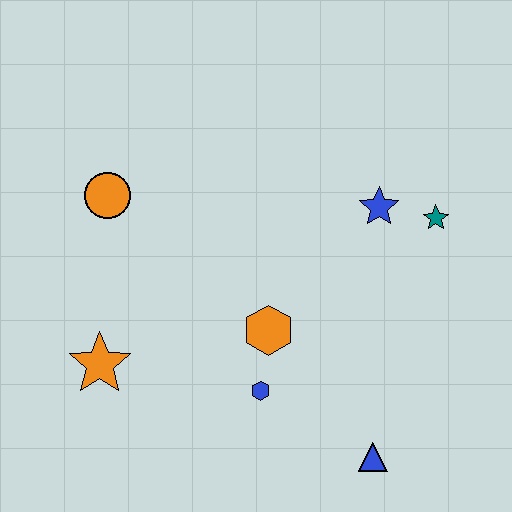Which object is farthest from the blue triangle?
The orange circle is farthest from the blue triangle.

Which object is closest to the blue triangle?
The blue hexagon is closest to the blue triangle.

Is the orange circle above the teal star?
Yes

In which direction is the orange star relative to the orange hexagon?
The orange star is to the left of the orange hexagon.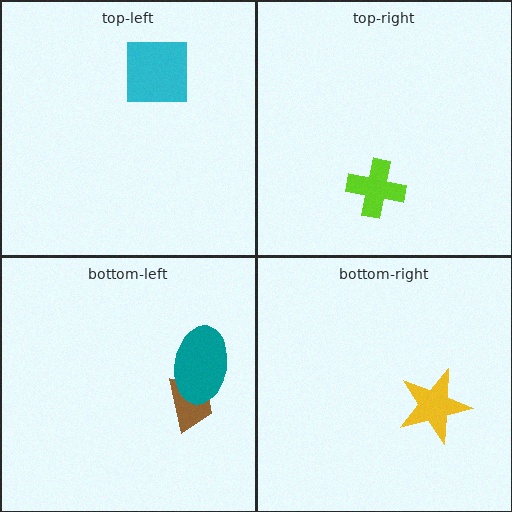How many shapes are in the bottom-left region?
2.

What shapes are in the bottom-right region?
The yellow star.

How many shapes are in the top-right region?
1.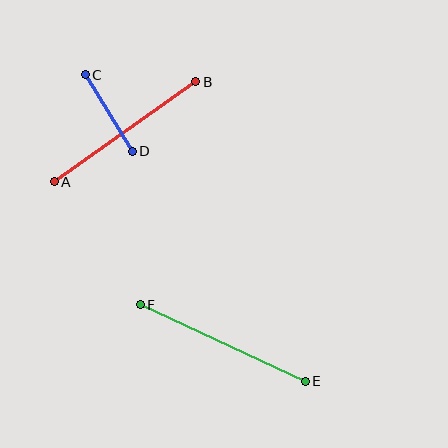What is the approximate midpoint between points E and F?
The midpoint is at approximately (223, 343) pixels.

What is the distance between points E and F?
The distance is approximately 182 pixels.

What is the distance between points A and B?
The distance is approximately 173 pixels.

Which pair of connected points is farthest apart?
Points E and F are farthest apart.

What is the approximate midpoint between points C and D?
The midpoint is at approximately (109, 113) pixels.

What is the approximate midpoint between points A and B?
The midpoint is at approximately (125, 132) pixels.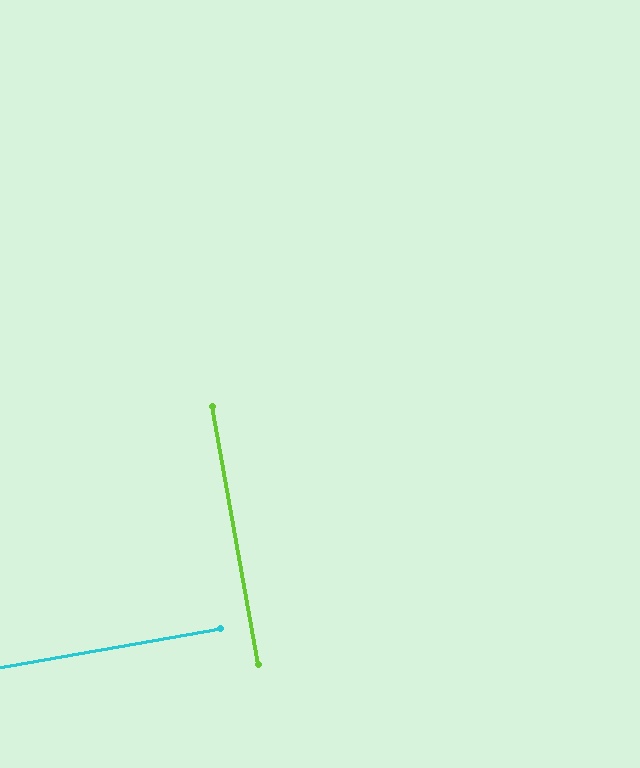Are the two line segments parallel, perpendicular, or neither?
Perpendicular — they meet at approximately 90°.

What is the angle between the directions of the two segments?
Approximately 90 degrees.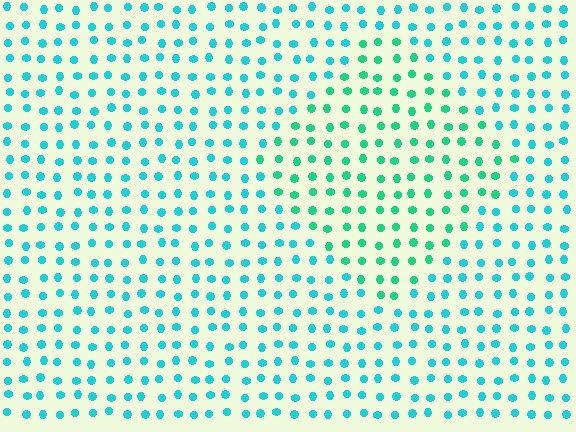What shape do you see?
I see a diamond.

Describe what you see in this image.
The image is filled with small cyan elements in a uniform arrangement. A diamond-shaped region is visible where the elements are tinted to a slightly different hue, forming a subtle color boundary.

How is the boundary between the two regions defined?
The boundary is defined purely by a slight shift in hue (about 28 degrees). Spacing, size, and orientation are identical on both sides.